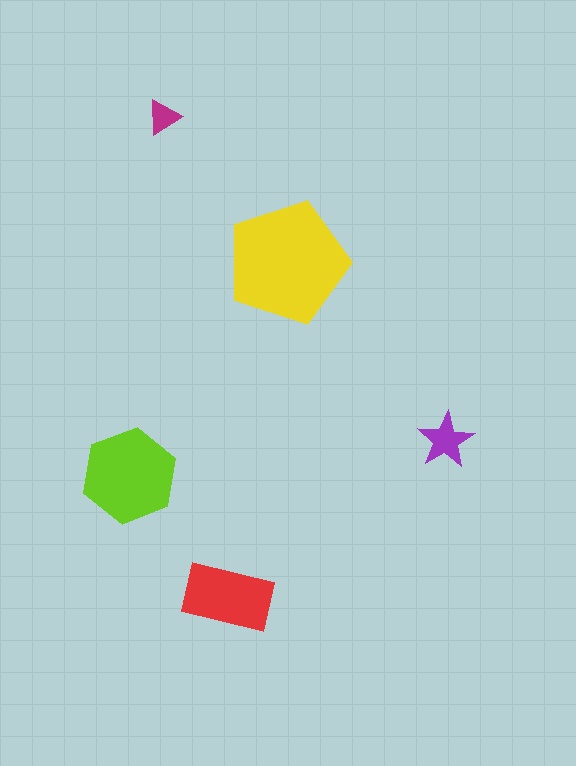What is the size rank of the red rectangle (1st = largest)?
3rd.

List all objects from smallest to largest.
The magenta triangle, the purple star, the red rectangle, the lime hexagon, the yellow pentagon.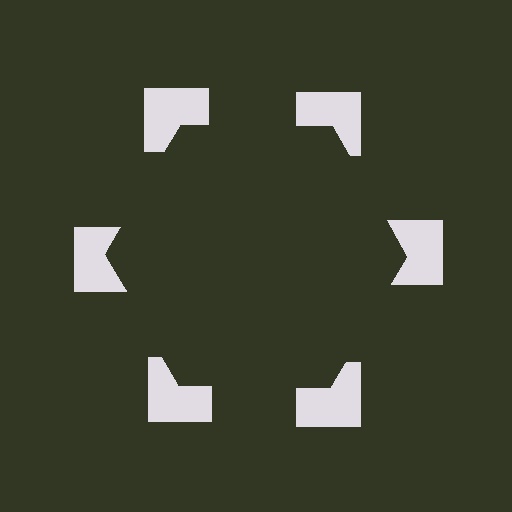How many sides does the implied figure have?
6 sides.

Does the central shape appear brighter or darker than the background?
It typically appears slightly darker than the background, even though no actual brightness change is drawn.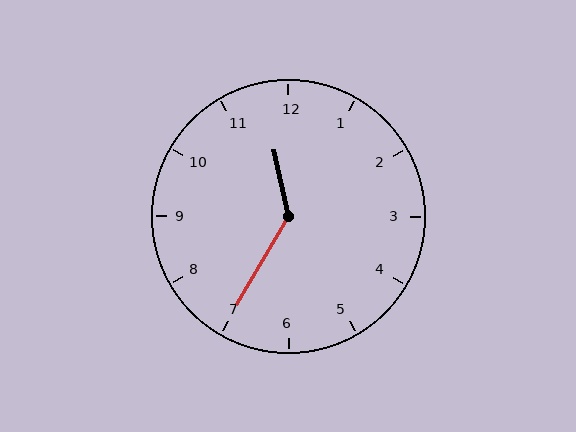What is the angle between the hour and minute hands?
Approximately 138 degrees.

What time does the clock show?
11:35.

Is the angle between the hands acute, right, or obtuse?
It is obtuse.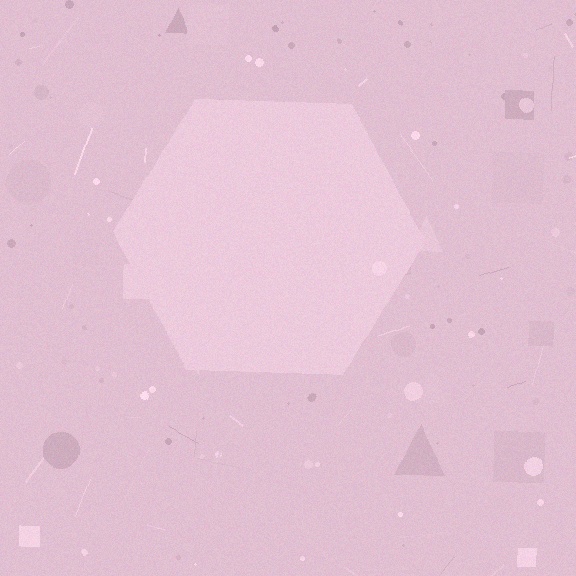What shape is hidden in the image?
A hexagon is hidden in the image.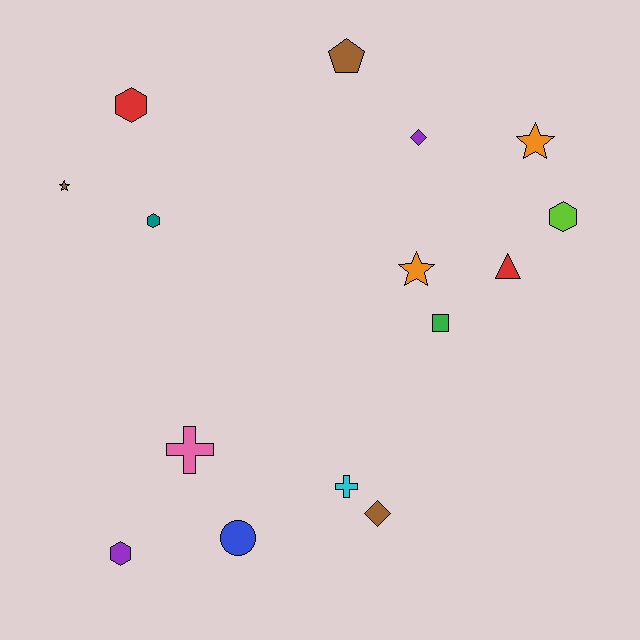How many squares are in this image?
There is 1 square.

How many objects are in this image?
There are 15 objects.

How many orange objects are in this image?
There are 2 orange objects.